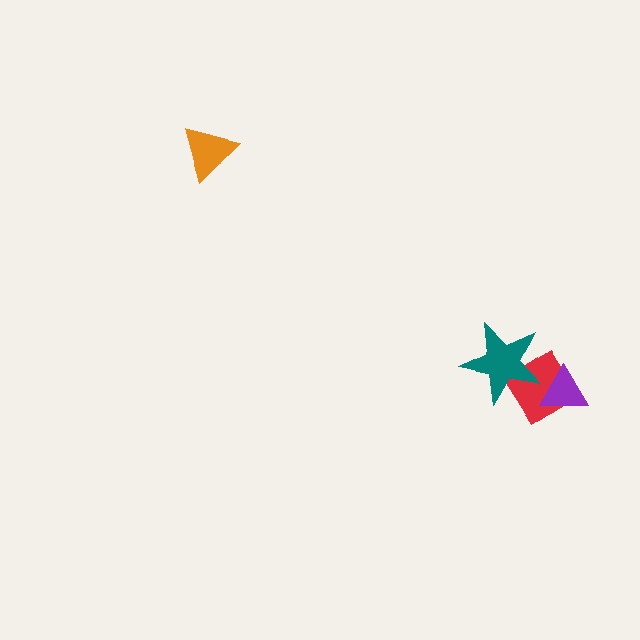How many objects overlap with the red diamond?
2 objects overlap with the red diamond.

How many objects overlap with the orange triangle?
0 objects overlap with the orange triangle.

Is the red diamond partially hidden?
Yes, it is partially covered by another shape.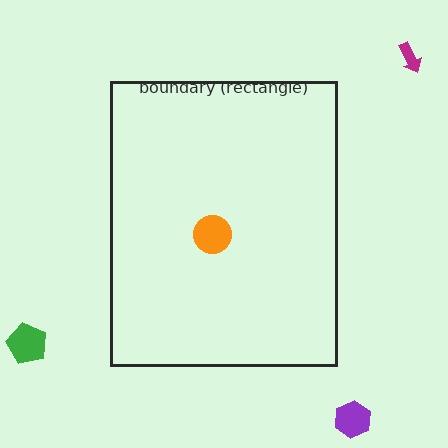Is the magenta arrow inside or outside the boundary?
Outside.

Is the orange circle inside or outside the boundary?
Inside.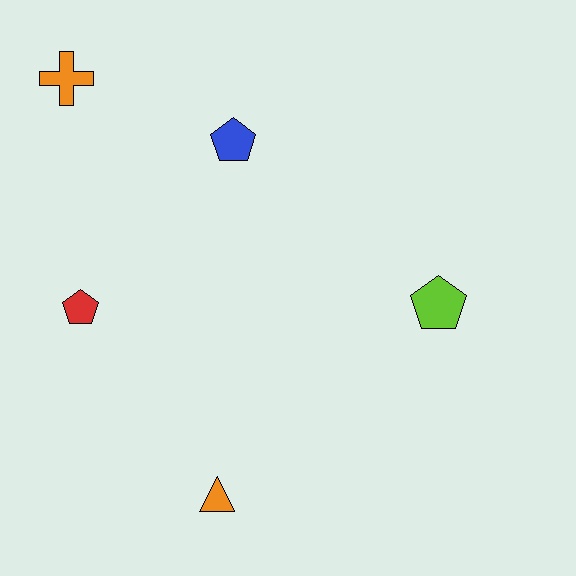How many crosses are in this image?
There is 1 cross.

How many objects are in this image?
There are 5 objects.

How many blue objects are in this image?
There is 1 blue object.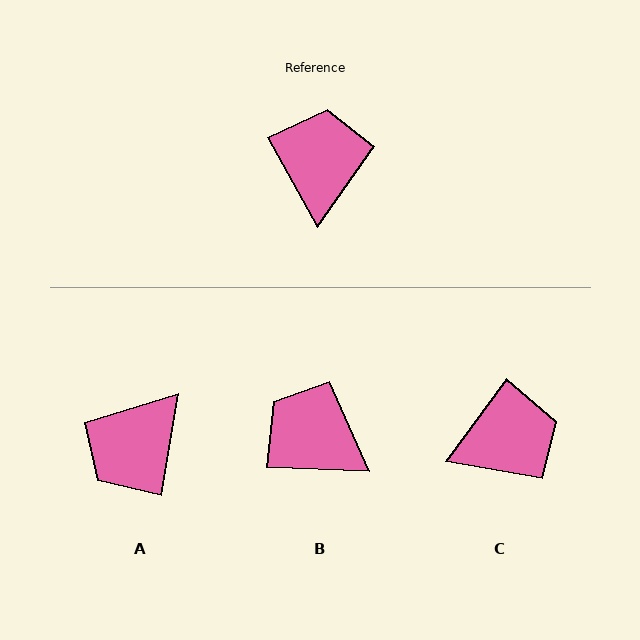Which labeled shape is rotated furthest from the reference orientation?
A, about 142 degrees away.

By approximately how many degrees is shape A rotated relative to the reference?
Approximately 142 degrees counter-clockwise.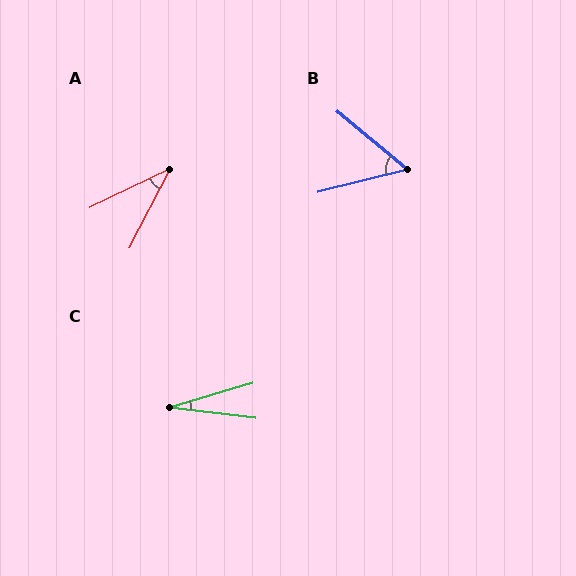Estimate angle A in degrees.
Approximately 37 degrees.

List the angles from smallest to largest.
C (23°), A (37°), B (54°).